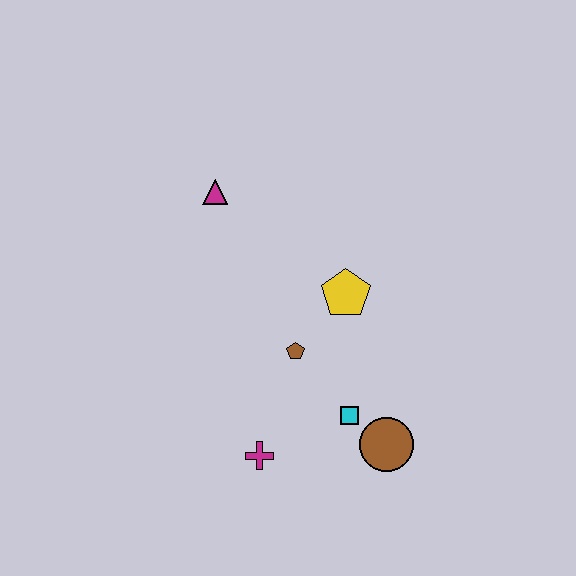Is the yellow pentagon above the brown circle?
Yes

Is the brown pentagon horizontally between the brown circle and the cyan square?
No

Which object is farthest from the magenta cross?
The magenta triangle is farthest from the magenta cross.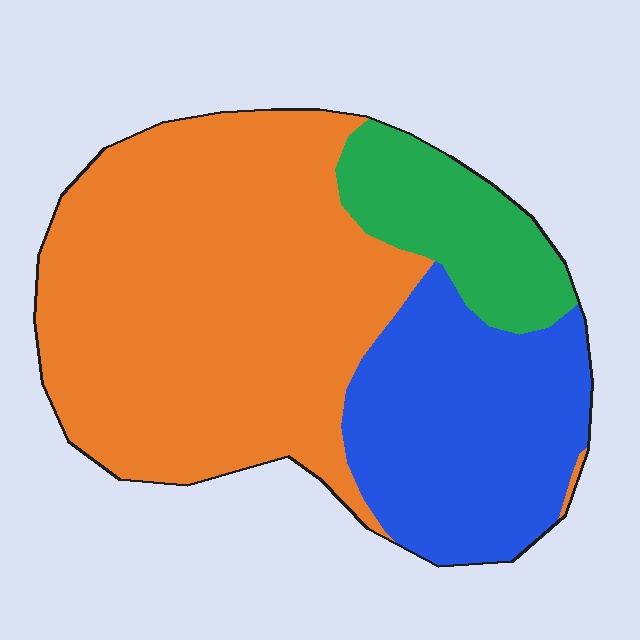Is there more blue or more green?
Blue.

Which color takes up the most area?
Orange, at roughly 60%.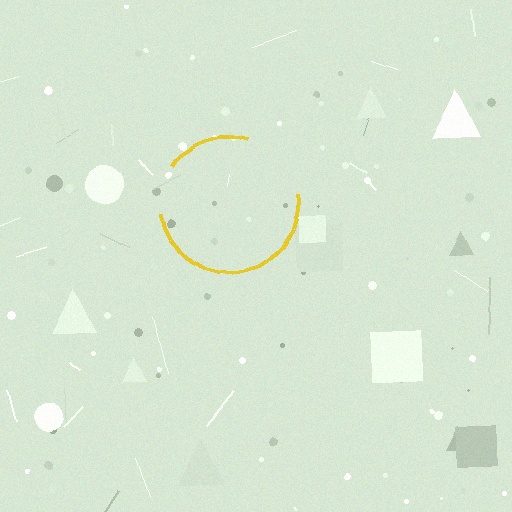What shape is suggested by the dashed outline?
The dashed outline suggests a circle.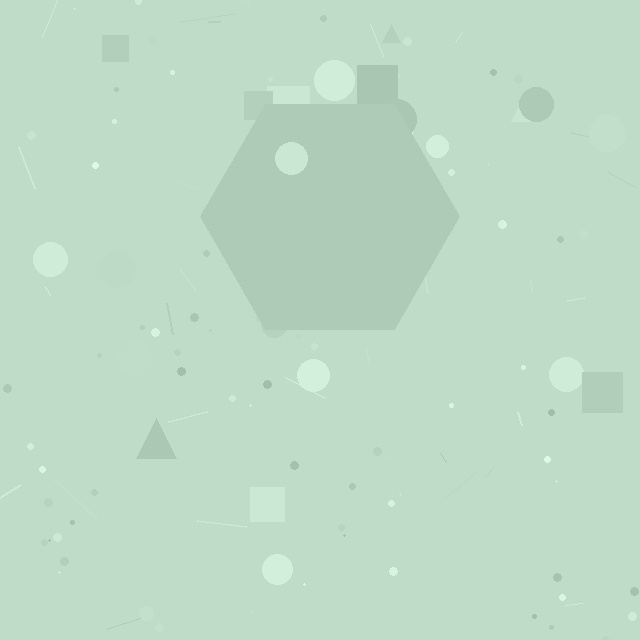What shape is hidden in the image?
A hexagon is hidden in the image.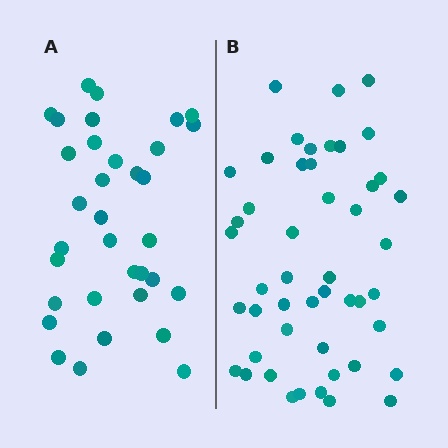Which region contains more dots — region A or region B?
Region B (the right region) has more dots.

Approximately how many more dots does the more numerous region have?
Region B has approximately 15 more dots than region A.